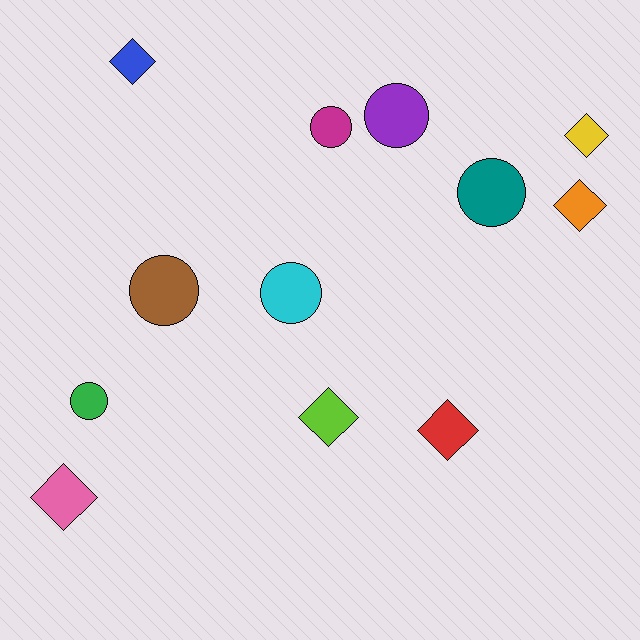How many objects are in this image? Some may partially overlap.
There are 12 objects.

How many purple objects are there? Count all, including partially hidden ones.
There is 1 purple object.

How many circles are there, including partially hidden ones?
There are 6 circles.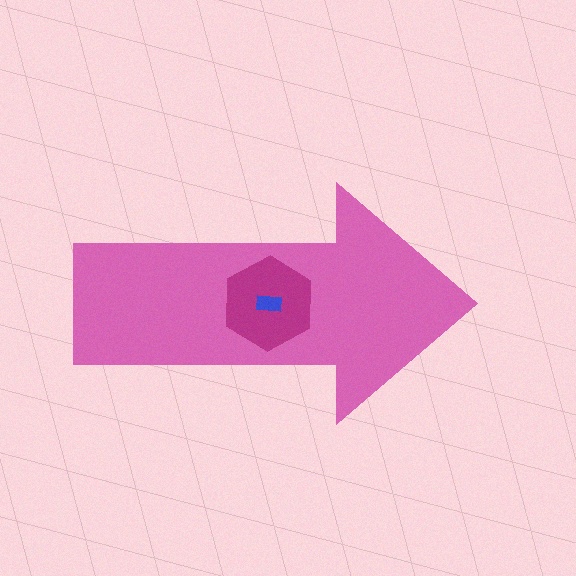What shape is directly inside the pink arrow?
The magenta hexagon.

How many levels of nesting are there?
3.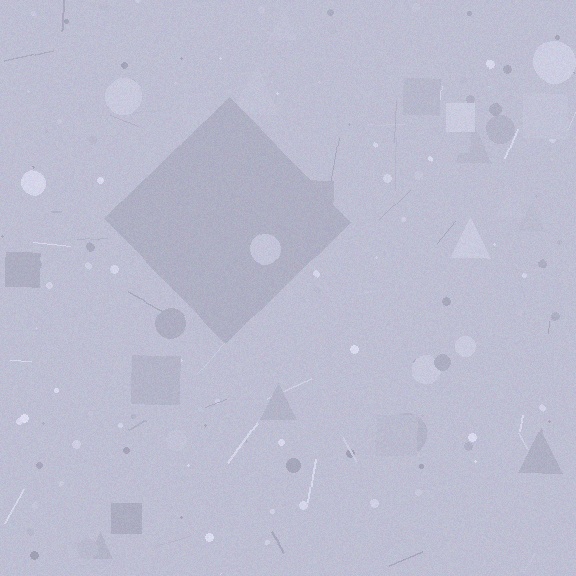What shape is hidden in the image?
A diamond is hidden in the image.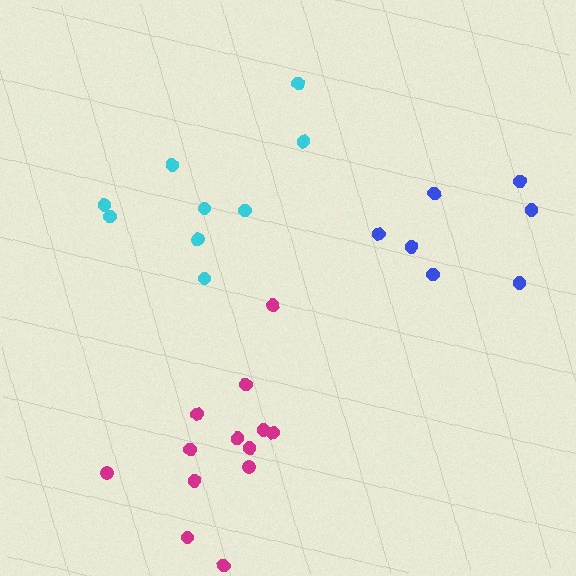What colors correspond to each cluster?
The clusters are colored: blue, cyan, magenta.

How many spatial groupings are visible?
There are 3 spatial groupings.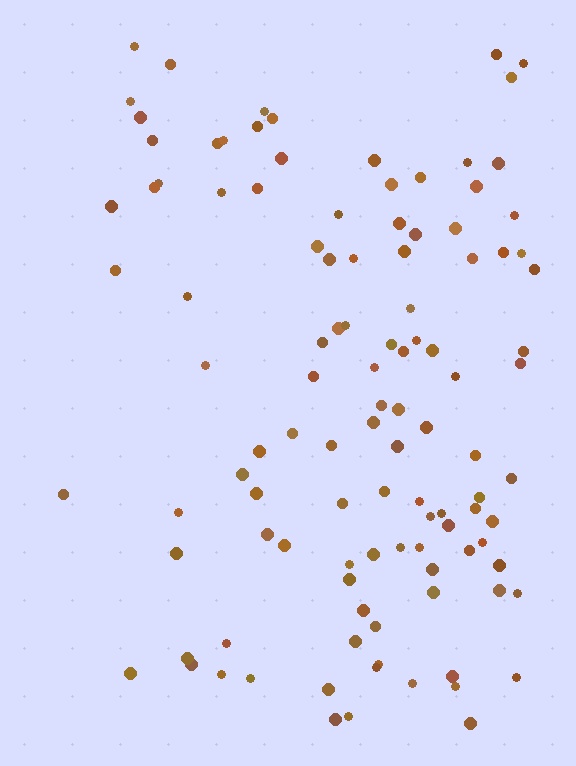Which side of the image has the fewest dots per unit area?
The left.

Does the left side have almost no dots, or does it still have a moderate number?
Still a moderate number, just noticeably fewer than the right.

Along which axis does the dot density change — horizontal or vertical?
Horizontal.